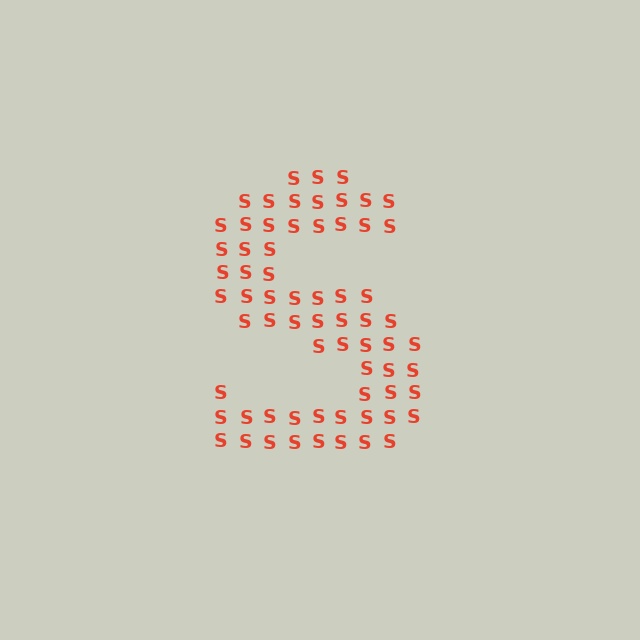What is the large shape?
The large shape is the letter S.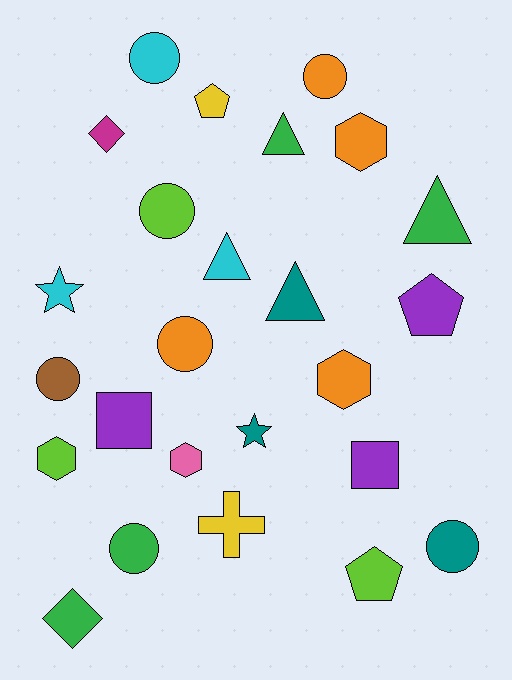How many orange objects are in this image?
There are 4 orange objects.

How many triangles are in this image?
There are 4 triangles.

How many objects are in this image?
There are 25 objects.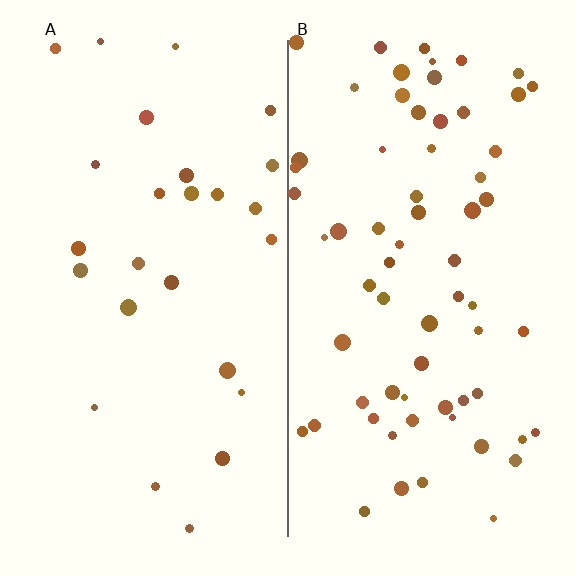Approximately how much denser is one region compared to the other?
Approximately 2.5× — region B over region A.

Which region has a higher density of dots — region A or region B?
B (the right).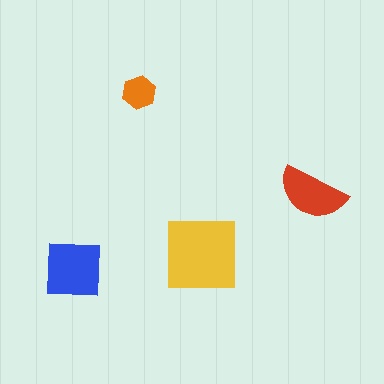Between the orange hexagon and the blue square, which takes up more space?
The blue square.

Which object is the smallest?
The orange hexagon.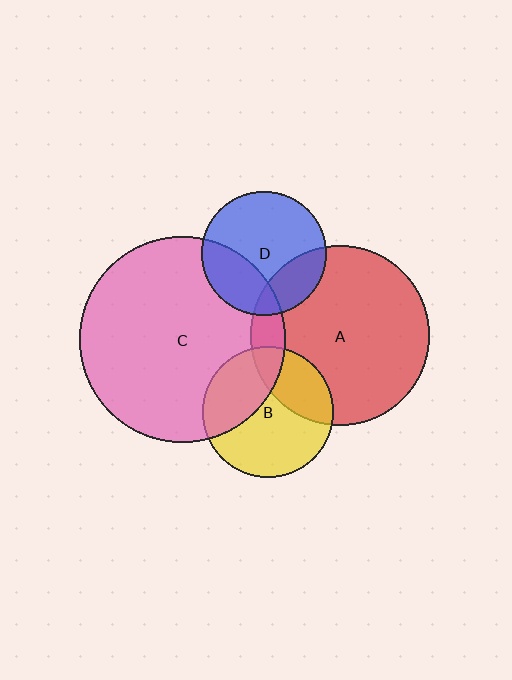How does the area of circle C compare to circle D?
Approximately 2.7 times.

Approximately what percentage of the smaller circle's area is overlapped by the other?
Approximately 35%.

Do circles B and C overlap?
Yes.